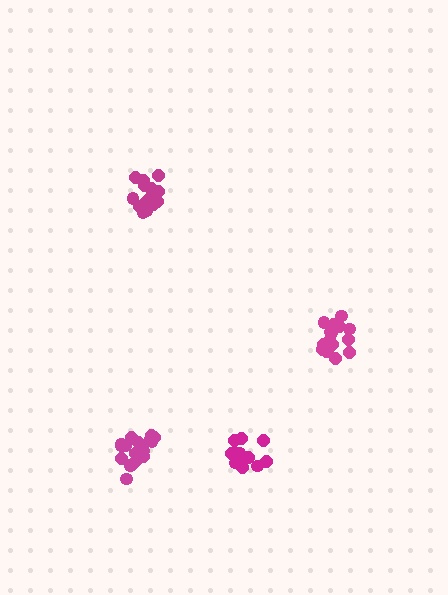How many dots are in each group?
Group 1: 15 dots, Group 2: 19 dots, Group 3: 17 dots, Group 4: 19 dots (70 total).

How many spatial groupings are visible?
There are 4 spatial groupings.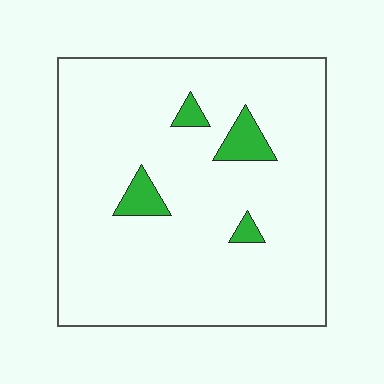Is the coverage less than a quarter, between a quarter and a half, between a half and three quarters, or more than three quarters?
Less than a quarter.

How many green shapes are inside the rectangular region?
4.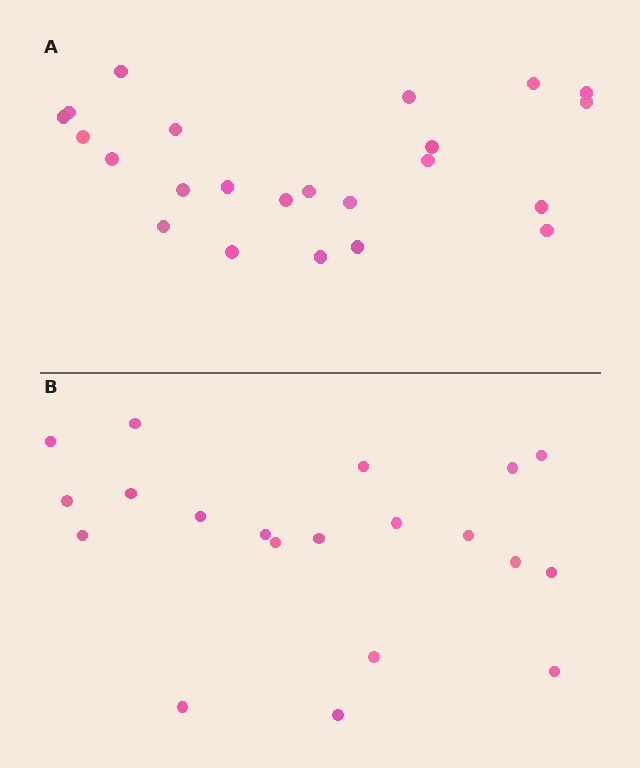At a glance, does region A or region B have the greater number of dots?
Region A (the top region) has more dots.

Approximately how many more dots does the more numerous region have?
Region A has just a few more — roughly 2 or 3 more dots than region B.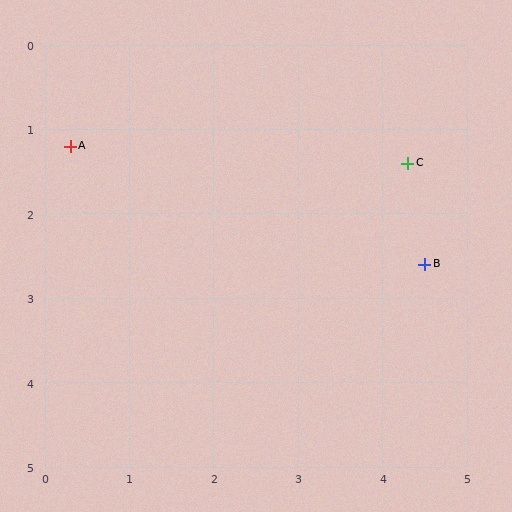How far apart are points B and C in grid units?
Points B and C are about 1.2 grid units apart.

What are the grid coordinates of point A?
Point A is at approximately (0.3, 1.2).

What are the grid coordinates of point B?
Point B is at approximately (4.5, 2.6).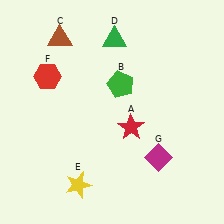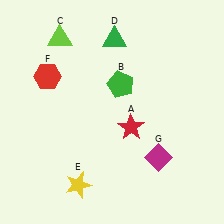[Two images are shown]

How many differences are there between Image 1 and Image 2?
There is 1 difference between the two images.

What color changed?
The triangle (C) changed from brown in Image 1 to lime in Image 2.